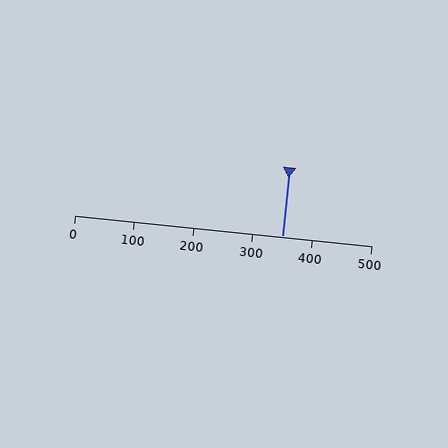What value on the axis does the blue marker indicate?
The marker indicates approximately 350.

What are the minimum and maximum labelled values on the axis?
The axis runs from 0 to 500.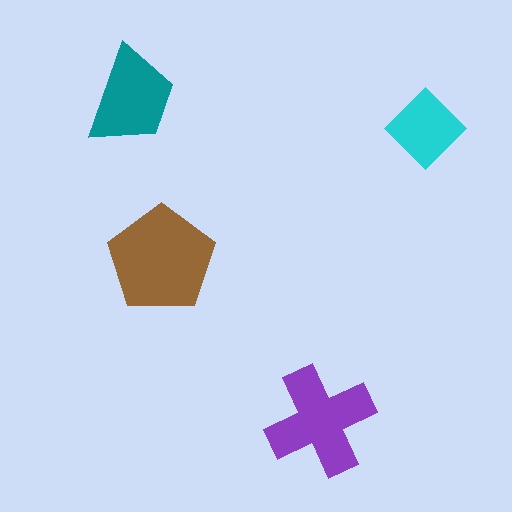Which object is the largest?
The brown pentagon.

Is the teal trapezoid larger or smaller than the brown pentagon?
Smaller.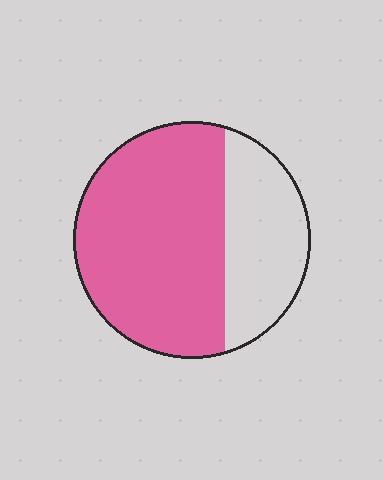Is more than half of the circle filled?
Yes.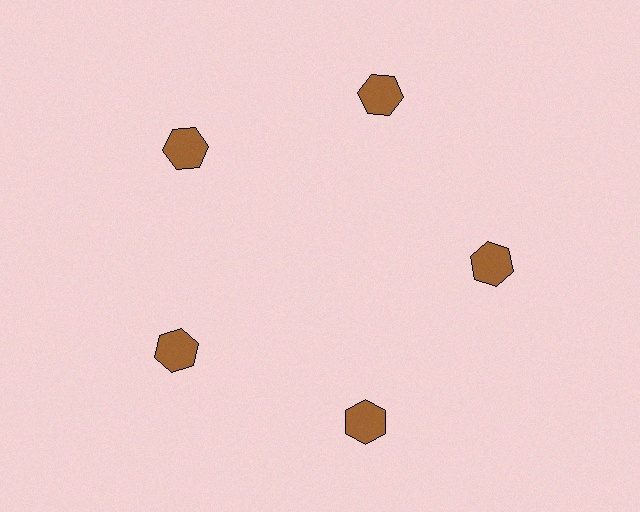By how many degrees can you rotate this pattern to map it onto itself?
The pattern maps onto itself every 72 degrees of rotation.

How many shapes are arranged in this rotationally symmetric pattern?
There are 5 shapes, arranged in 5 groups of 1.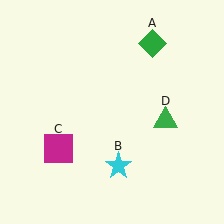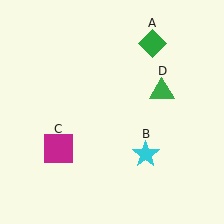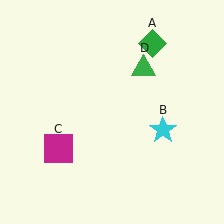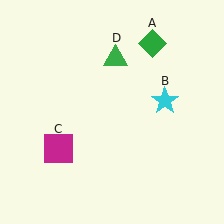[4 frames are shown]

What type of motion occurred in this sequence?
The cyan star (object B), green triangle (object D) rotated counterclockwise around the center of the scene.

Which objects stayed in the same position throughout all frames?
Green diamond (object A) and magenta square (object C) remained stationary.